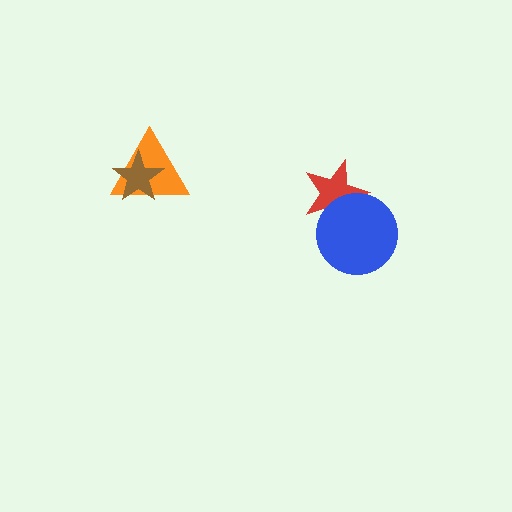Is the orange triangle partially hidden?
Yes, it is partially covered by another shape.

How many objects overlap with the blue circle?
1 object overlaps with the blue circle.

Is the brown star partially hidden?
No, no other shape covers it.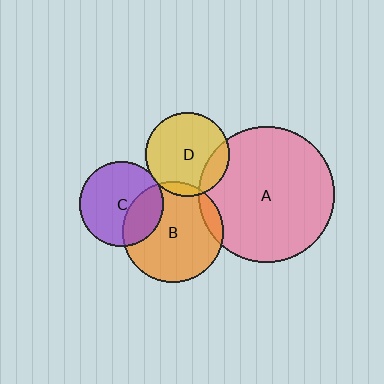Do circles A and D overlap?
Yes.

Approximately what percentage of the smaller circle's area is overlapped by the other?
Approximately 15%.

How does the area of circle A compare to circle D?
Approximately 2.6 times.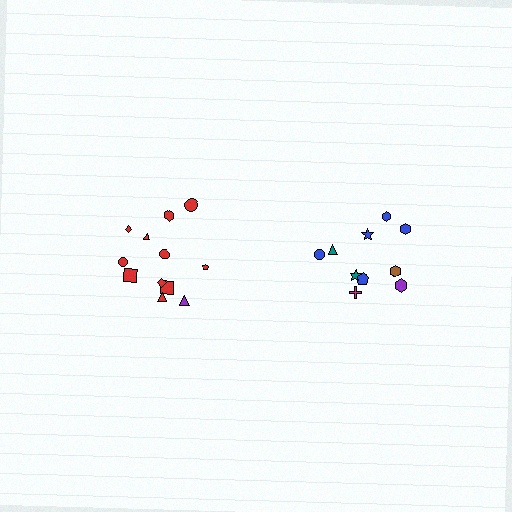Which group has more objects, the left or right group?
The left group.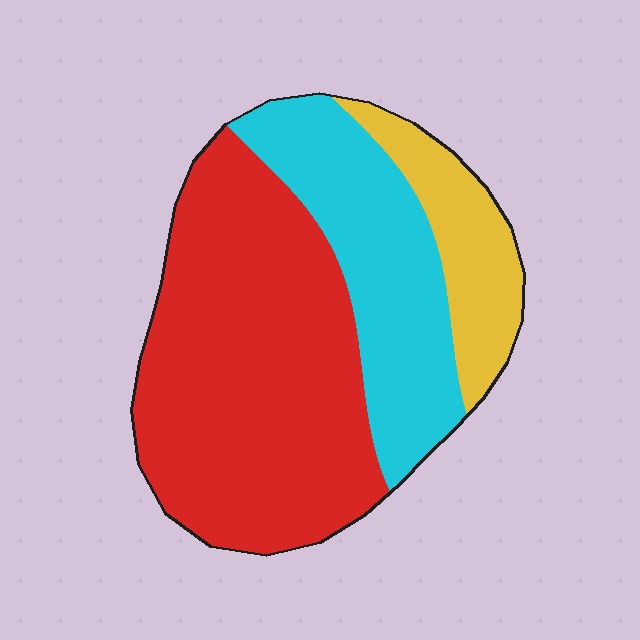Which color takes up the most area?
Red, at roughly 55%.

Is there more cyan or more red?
Red.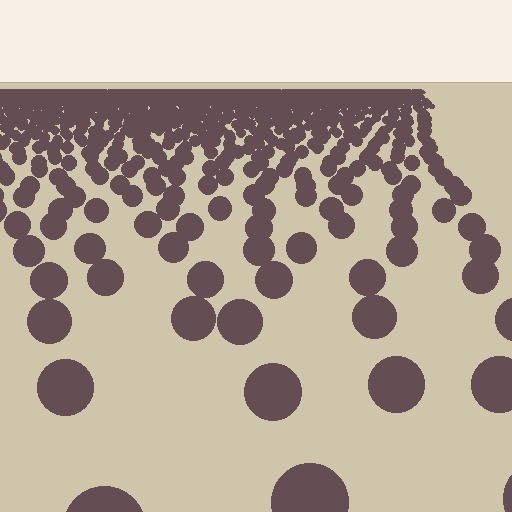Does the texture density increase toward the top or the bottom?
Density increases toward the top.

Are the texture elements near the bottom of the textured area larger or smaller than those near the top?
Larger. Near the bottom, elements are closer to the viewer and appear at a bigger on-screen size.